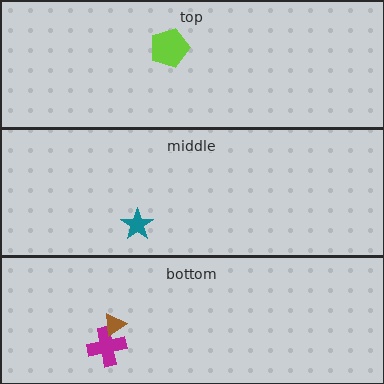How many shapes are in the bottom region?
2.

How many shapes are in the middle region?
1.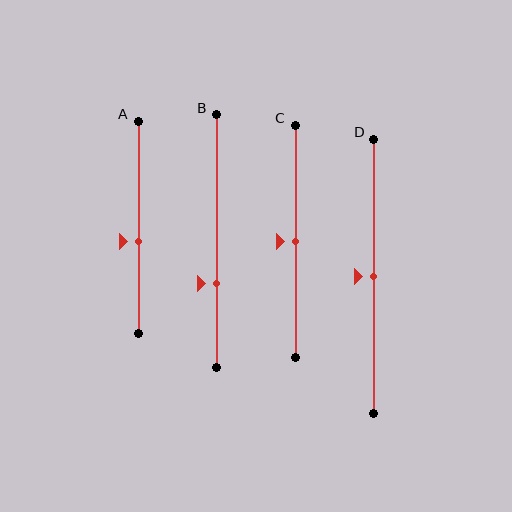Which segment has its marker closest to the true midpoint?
Segment C has its marker closest to the true midpoint.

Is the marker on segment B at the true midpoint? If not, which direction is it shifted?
No, the marker on segment B is shifted downward by about 17% of the segment length.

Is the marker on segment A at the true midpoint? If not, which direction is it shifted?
No, the marker on segment A is shifted downward by about 6% of the segment length.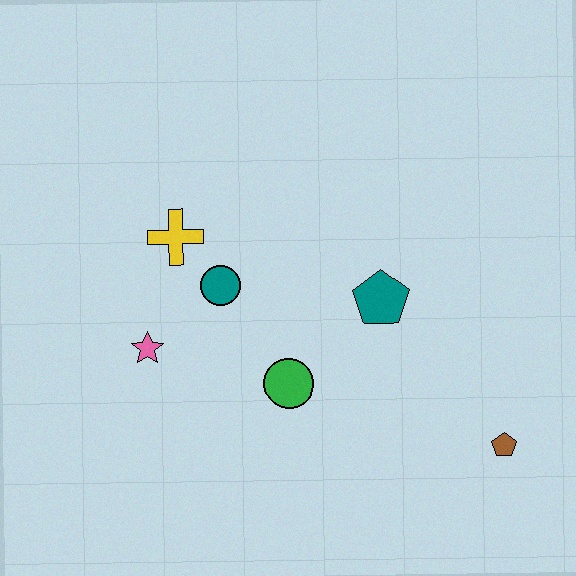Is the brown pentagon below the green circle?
Yes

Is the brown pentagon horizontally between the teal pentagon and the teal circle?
No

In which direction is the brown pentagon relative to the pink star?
The brown pentagon is to the right of the pink star.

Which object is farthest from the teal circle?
The brown pentagon is farthest from the teal circle.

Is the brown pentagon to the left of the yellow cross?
No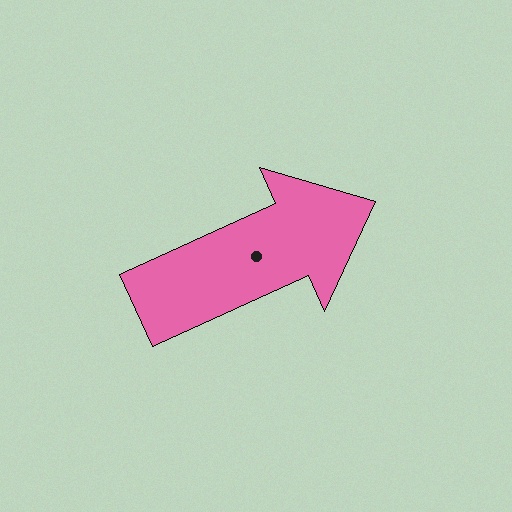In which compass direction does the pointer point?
Northeast.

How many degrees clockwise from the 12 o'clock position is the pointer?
Approximately 65 degrees.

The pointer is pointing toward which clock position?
Roughly 2 o'clock.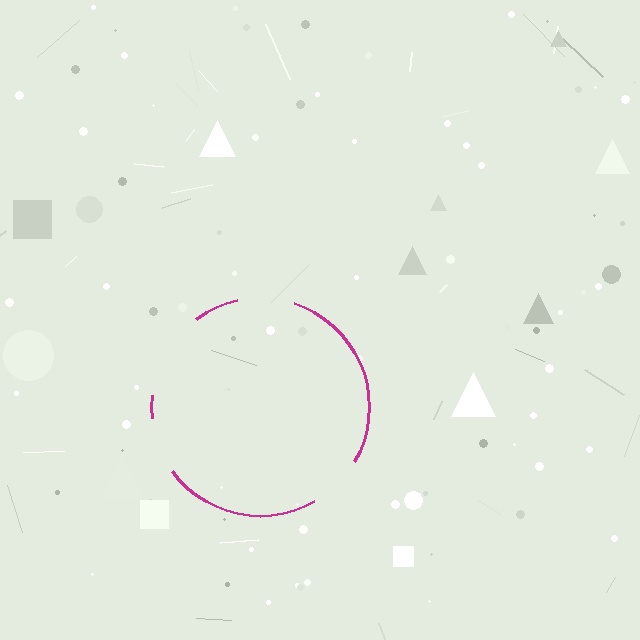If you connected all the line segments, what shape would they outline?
They would outline a circle.